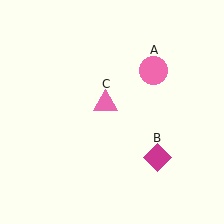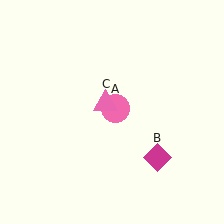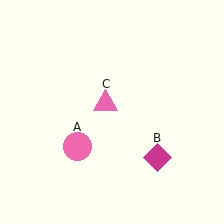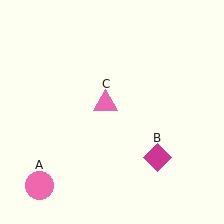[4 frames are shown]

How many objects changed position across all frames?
1 object changed position: pink circle (object A).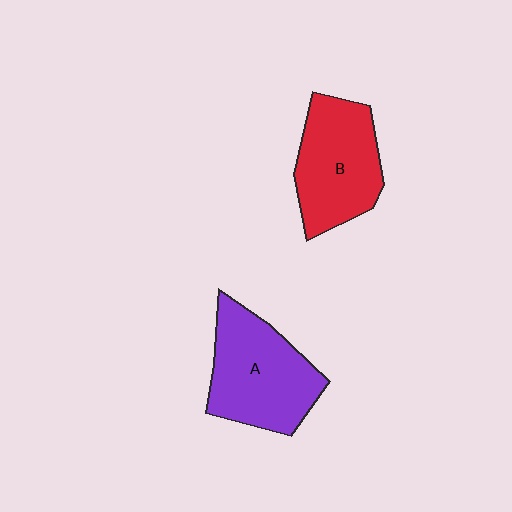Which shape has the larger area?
Shape A (purple).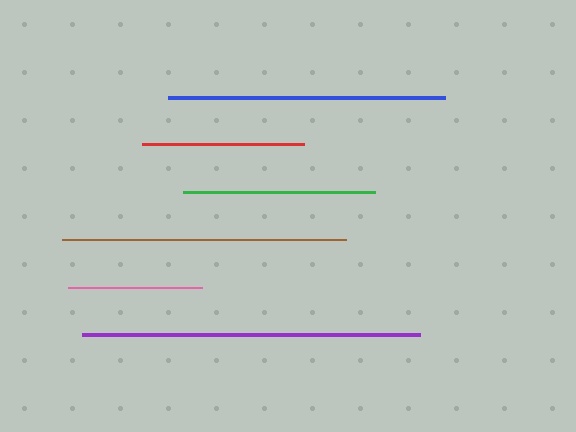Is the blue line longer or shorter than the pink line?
The blue line is longer than the pink line.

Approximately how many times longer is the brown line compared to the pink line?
The brown line is approximately 2.1 times the length of the pink line.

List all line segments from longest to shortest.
From longest to shortest: purple, brown, blue, green, red, pink.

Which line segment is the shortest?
The pink line is the shortest at approximately 135 pixels.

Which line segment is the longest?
The purple line is the longest at approximately 338 pixels.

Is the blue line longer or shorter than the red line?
The blue line is longer than the red line.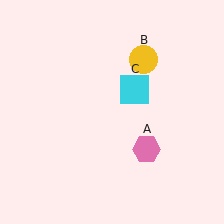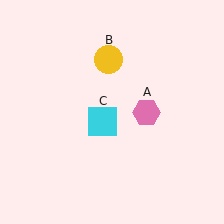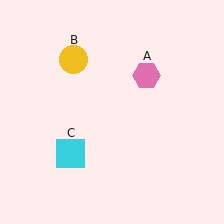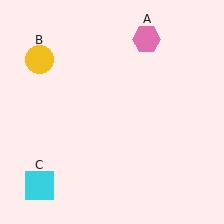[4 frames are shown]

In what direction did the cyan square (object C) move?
The cyan square (object C) moved down and to the left.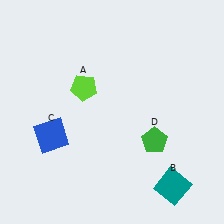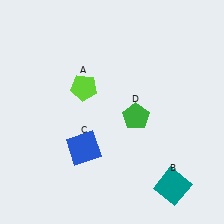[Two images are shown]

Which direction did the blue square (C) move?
The blue square (C) moved right.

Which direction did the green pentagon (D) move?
The green pentagon (D) moved up.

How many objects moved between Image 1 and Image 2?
2 objects moved between the two images.